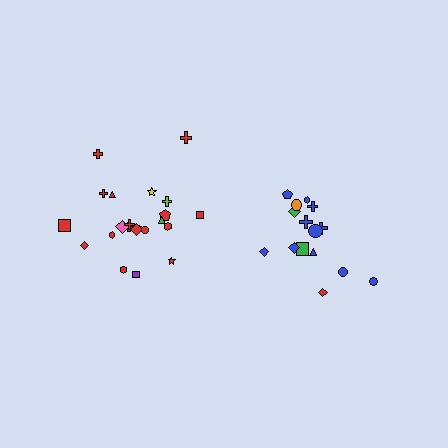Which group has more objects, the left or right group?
The left group.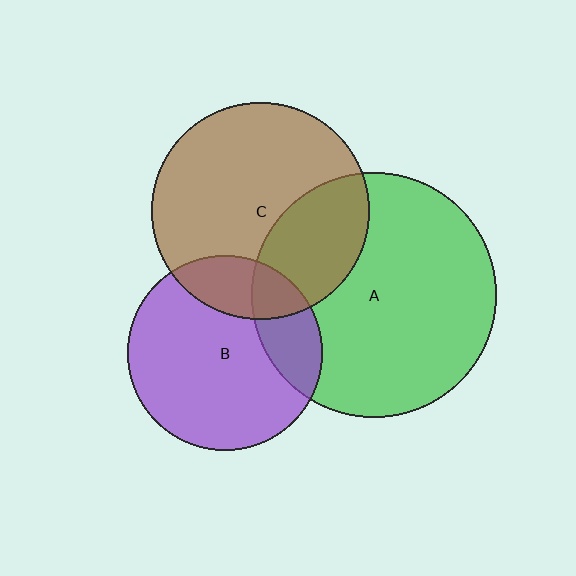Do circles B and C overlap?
Yes.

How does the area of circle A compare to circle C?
Approximately 1.3 times.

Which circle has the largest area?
Circle A (green).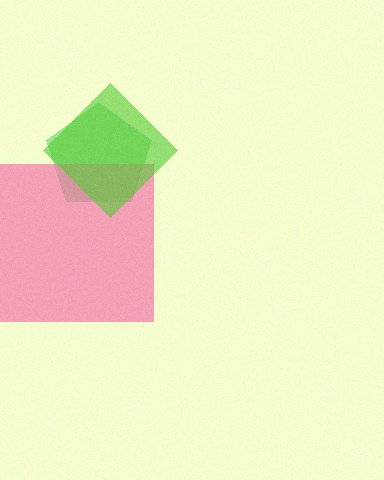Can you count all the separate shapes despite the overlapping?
Yes, there are 3 separate shapes.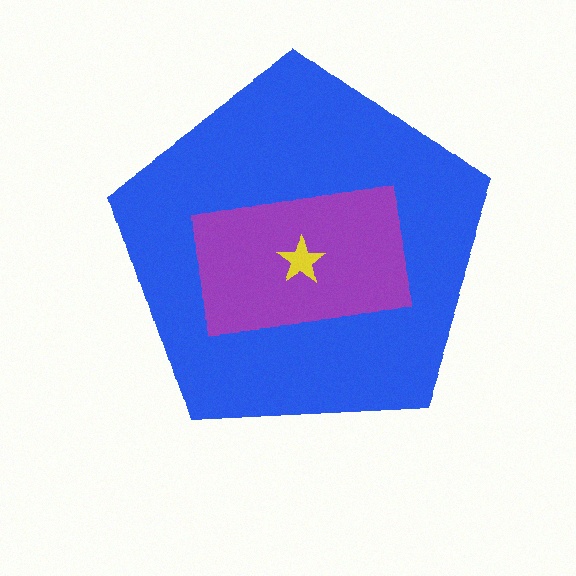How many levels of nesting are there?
3.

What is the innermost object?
The yellow star.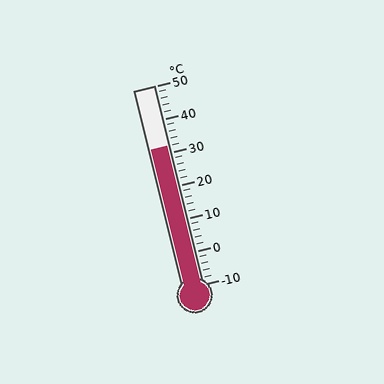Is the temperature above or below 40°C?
The temperature is below 40°C.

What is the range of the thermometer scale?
The thermometer scale ranges from -10°C to 50°C.